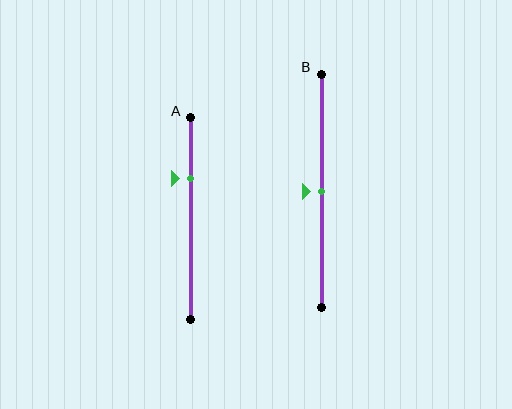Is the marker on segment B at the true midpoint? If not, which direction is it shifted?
Yes, the marker on segment B is at the true midpoint.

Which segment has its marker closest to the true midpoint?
Segment B has its marker closest to the true midpoint.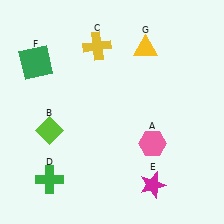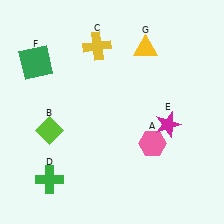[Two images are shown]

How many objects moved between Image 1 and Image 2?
1 object moved between the two images.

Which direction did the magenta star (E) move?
The magenta star (E) moved up.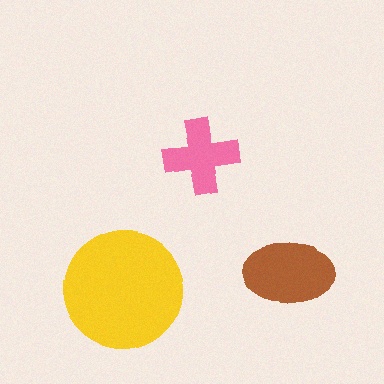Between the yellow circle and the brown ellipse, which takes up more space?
The yellow circle.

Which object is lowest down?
The yellow circle is bottommost.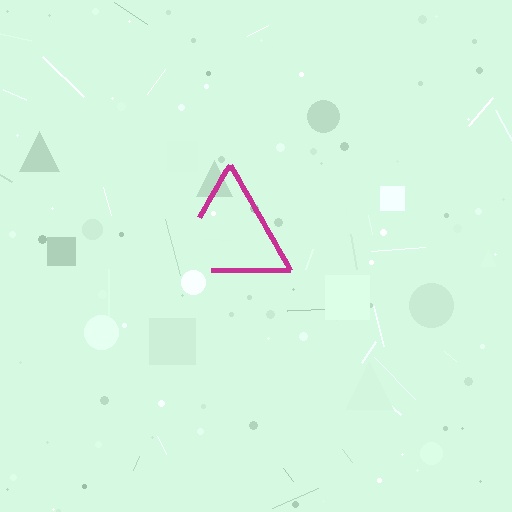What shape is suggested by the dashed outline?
The dashed outline suggests a triangle.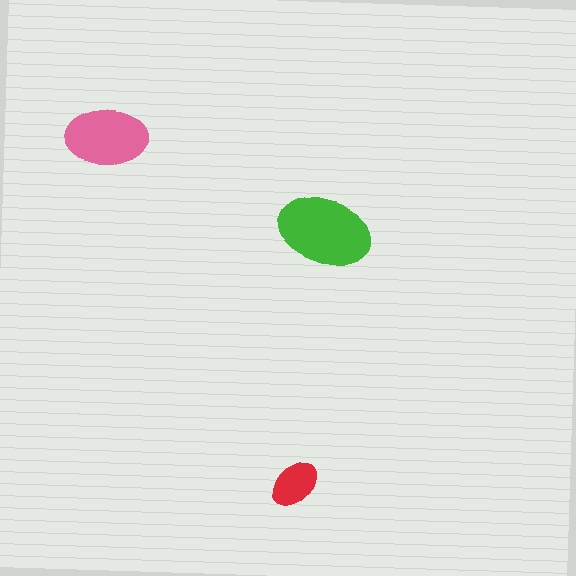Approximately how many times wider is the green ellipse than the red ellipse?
About 2 times wider.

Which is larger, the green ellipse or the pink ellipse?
The green one.